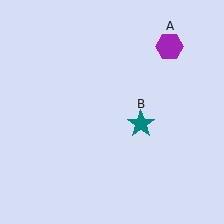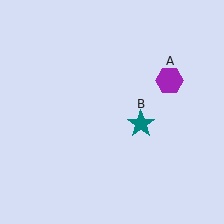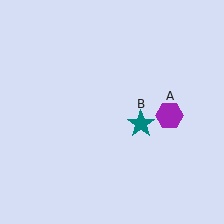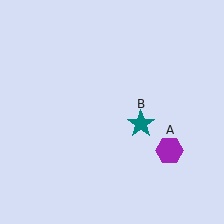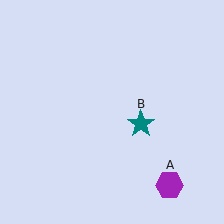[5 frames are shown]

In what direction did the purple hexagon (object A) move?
The purple hexagon (object A) moved down.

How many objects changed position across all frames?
1 object changed position: purple hexagon (object A).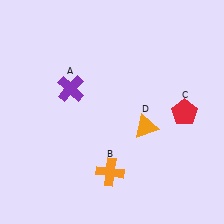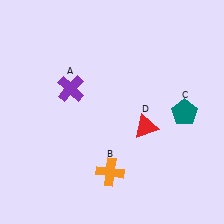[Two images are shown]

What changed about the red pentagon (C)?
In Image 1, C is red. In Image 2, it changed to teal.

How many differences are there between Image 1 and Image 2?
There are 2 differences between the two images.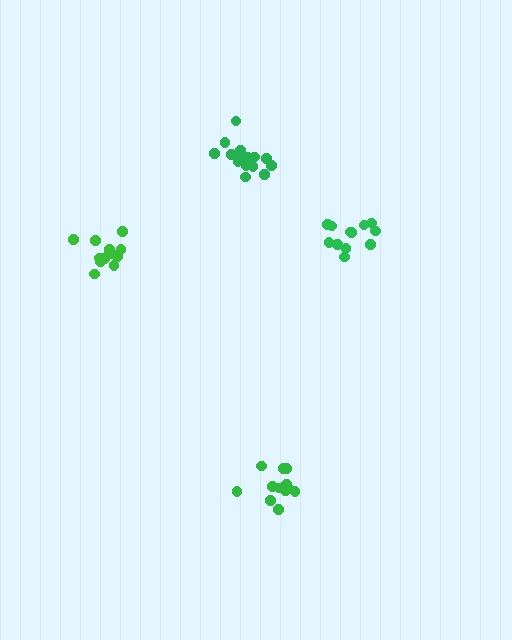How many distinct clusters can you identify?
There are 4 distinct clusters.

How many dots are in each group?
Group 1: 13 dots, Group 2: 12 dots, Group 3: 17 dots, Group 4: 12 dots (54 total).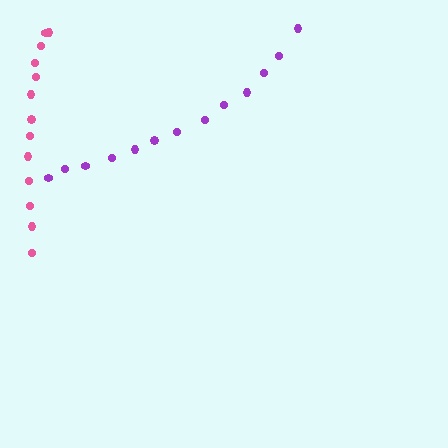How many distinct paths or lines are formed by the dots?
There are 2 distinct paths.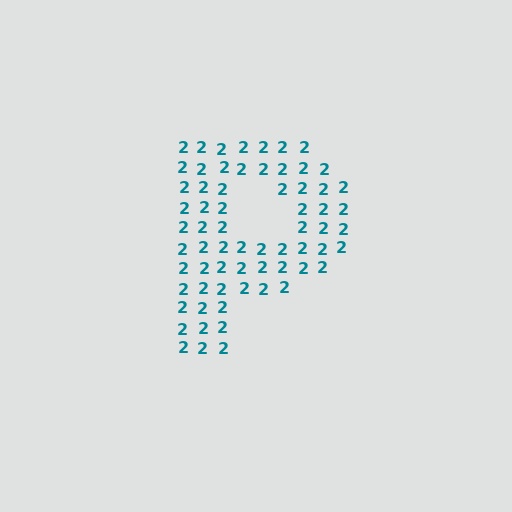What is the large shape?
The large shape is the letter P.